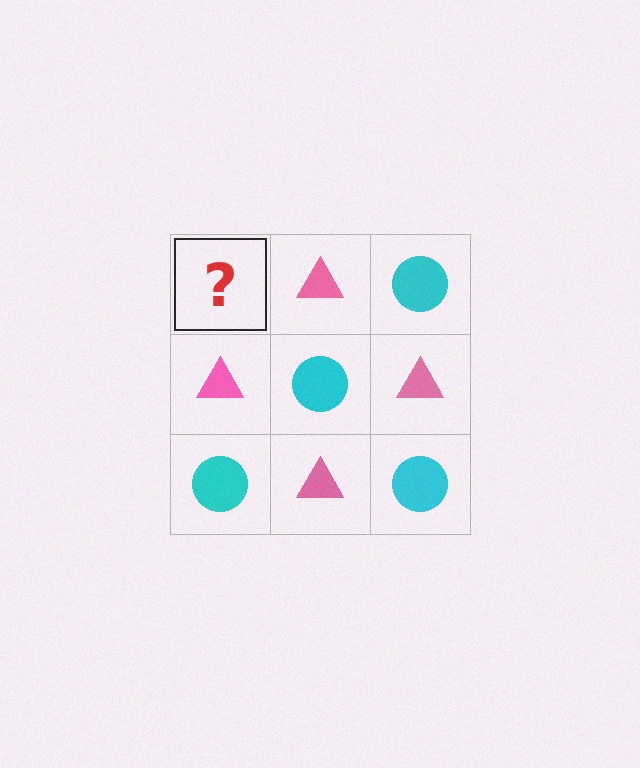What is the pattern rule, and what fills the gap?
The rule is that it alternates cyan circle and pink triangle in a checkerboard pattern. The gap should be filled with a cyan circle.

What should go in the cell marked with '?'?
The missing cell should contain a cyan circle.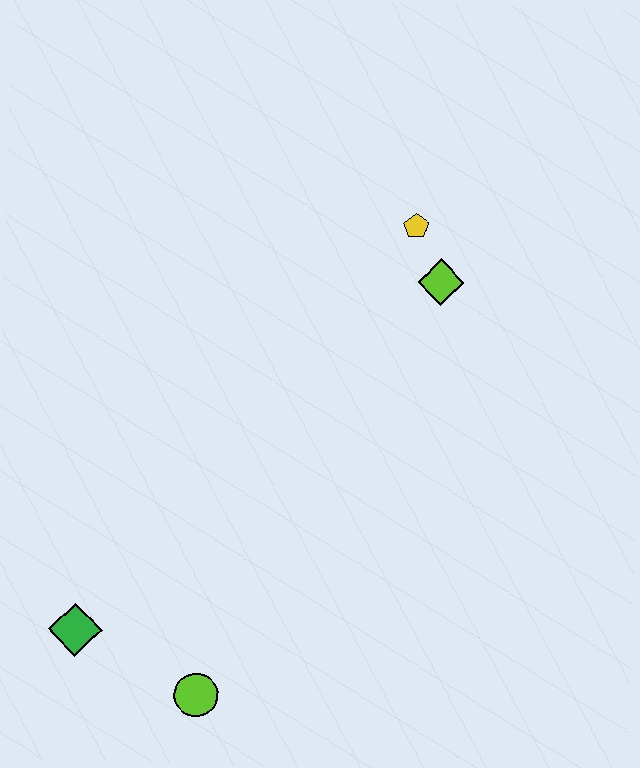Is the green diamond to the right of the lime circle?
No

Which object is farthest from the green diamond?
The yellow pentagon is farthest from the green diamond.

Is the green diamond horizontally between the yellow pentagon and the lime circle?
No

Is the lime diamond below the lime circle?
No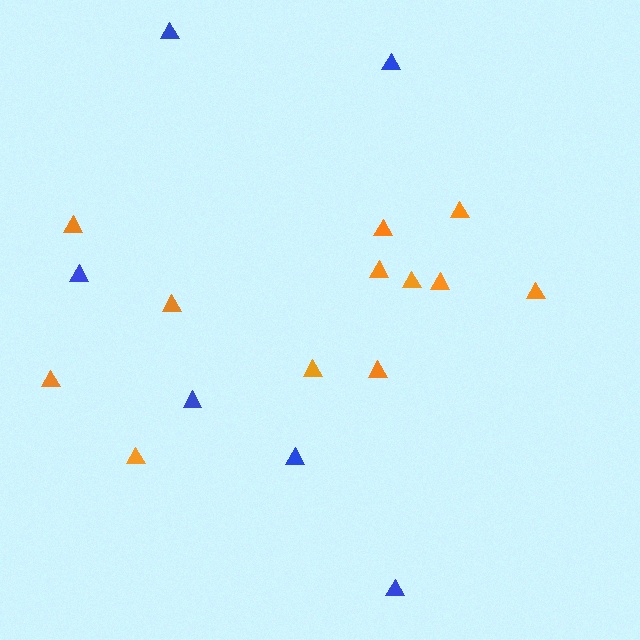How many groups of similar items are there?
There are 2 groups: one group of orange triangles (12) and one group of blue triangles (6).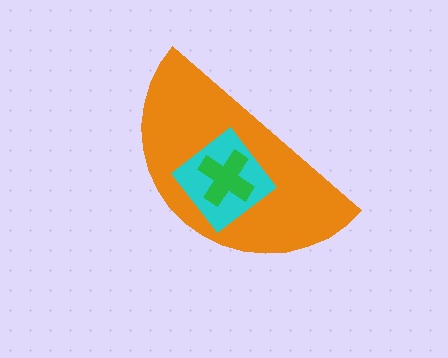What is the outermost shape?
The orange semicircle.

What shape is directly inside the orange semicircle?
The cyan diamond.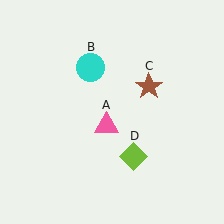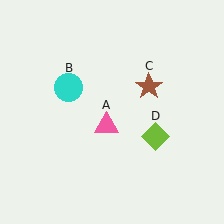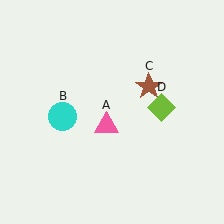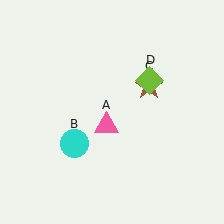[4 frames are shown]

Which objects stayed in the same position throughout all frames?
Pink triangle (object A) and brown star (object C) remained stationary.